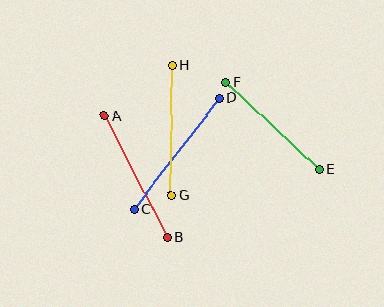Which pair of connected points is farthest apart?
Points C and D are farthest apart.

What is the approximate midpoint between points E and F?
The midpoint is at approximately (273, 126) pixels.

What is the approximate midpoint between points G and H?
The midpoint is at approximately (172, 131) pixels.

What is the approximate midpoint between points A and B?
The midpoint is at approximately (136, 177) pixels.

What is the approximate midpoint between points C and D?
The midpoint is at approximately (177, 153) pixels.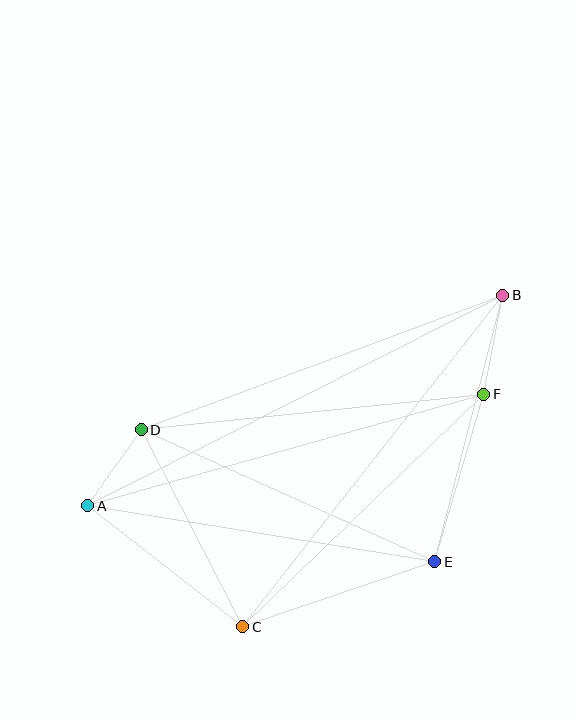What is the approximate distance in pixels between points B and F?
The distance between B and F is approximately 101 pixels.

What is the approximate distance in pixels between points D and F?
The distance between D and F is approximately 344 pixels.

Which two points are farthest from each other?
Points A and B are farthest from each other.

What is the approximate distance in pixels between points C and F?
The distance between C and F is approximately 335 pixels.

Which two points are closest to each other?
Points A and D are closest to each other.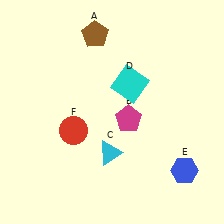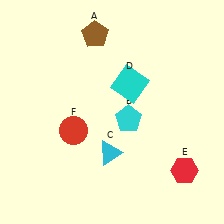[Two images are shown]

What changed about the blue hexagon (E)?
In Image 1, E is blue. In Image 2, it changed to red.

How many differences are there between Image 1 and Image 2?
There are 2 differences between the two images.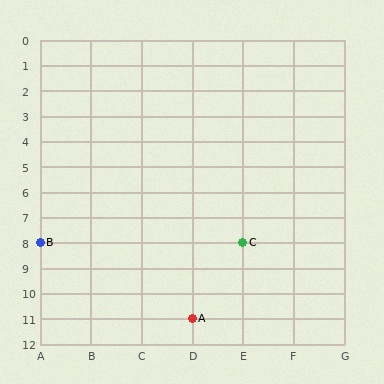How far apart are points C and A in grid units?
Points C and A are 1 column and 3 rows apart (about 3.2 grid units diagonally).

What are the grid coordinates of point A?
Point A is at grid coordinates (D, 11).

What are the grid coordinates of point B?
Point B is at grid coordinates (A, 8).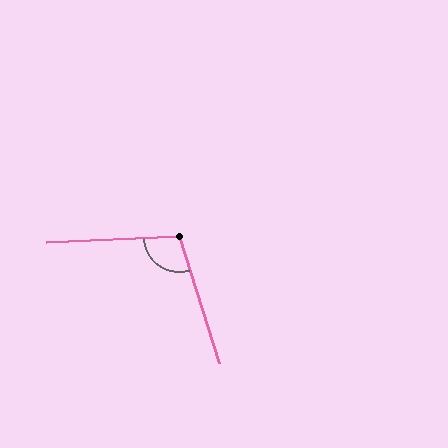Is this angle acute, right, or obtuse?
It is obtuse.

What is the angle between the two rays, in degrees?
Approximately 105 degrees.